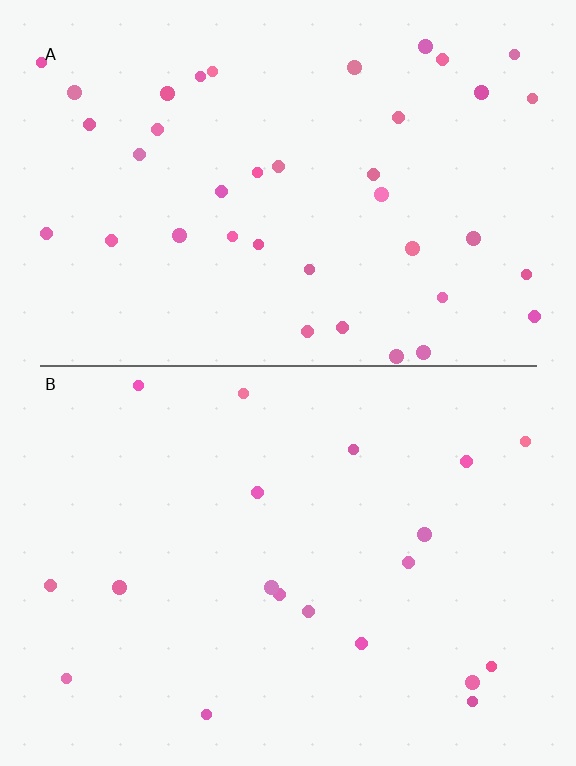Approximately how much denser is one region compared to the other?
Approximately 2.0× — region A over region B.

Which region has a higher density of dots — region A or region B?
A (the top).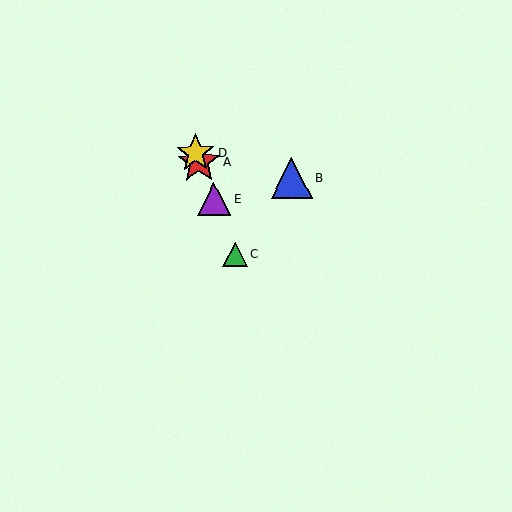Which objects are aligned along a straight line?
Objects A, C, D, E are aligned along a straight line.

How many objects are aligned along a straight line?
4 objects (A, C, D, E) are aligned along a straight line.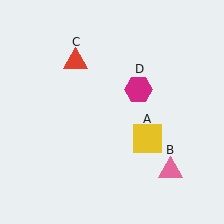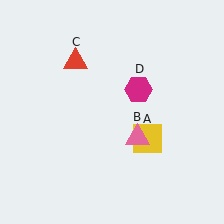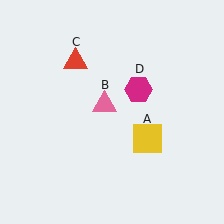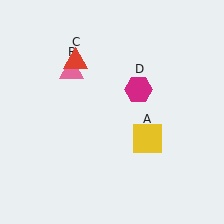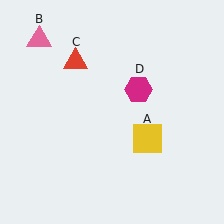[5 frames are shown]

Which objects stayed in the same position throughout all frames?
Yellow square (object A) and red triangle (object C) and magenta hexagon (object D) remained stationary.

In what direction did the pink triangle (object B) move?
The pink triangle (object B) moved up and to the left.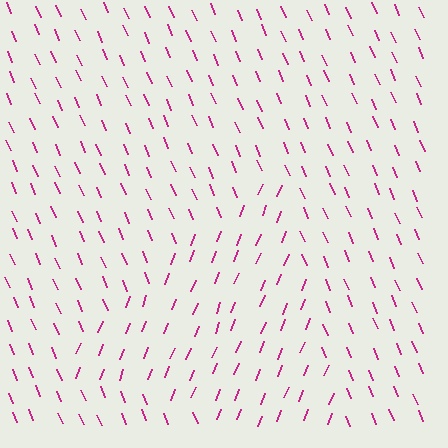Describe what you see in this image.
The image is filled with small magenta line segments. A triangle region in the image has lines oriented differently from the surrounding lines, creating a visible texture boundary.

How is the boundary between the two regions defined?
The boundary is defined purely by a change in line orientation (approximately 45 degrees difference). All lines are the same color and thickness.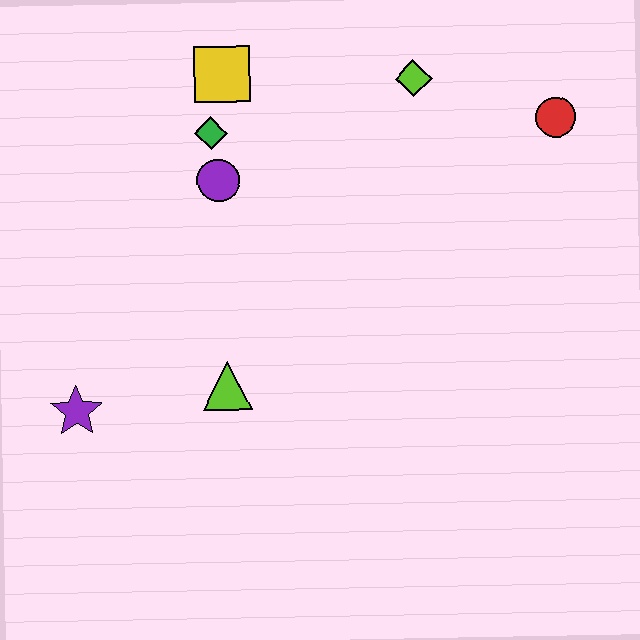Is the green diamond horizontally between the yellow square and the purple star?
Yes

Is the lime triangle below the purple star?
No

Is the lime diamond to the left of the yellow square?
No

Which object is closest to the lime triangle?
The purple star is closest to the lime triangle.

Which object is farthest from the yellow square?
The purple star is farthest from the yellow square.